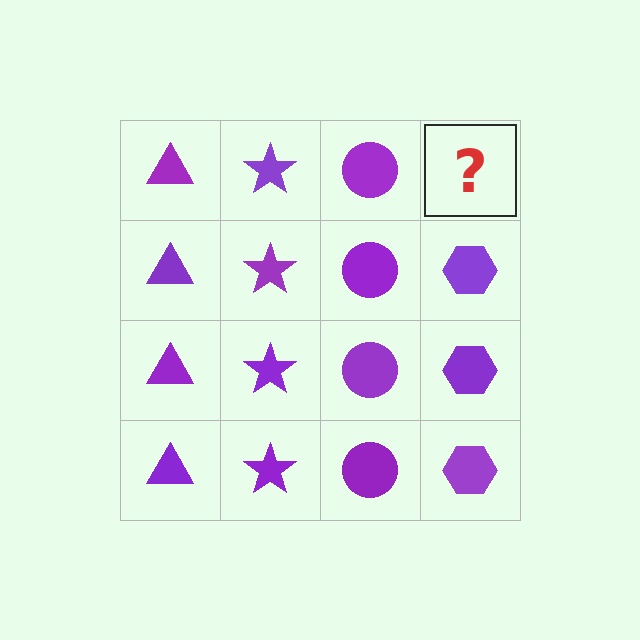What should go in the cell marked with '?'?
The missing cell should contain a purple hexagon.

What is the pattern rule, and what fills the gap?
The rule is that each column has a consistent shape. The gap should be filled with a purple hexagon.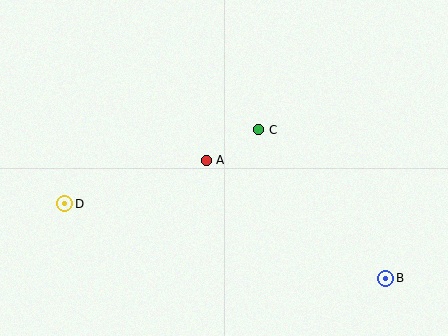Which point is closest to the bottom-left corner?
Point D is closest to the bottom-left corner.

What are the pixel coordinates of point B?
Point B is at (386, 278).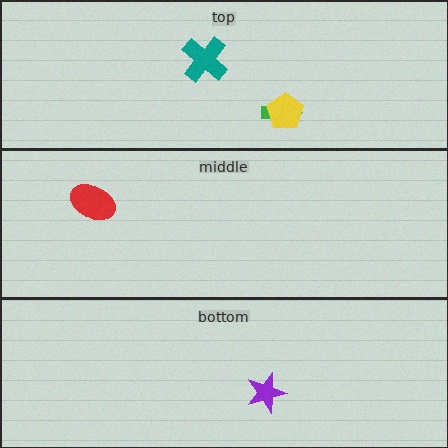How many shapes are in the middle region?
1.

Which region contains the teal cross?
The top region.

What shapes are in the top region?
The teal cross, the green arrow, the yellow pentagon.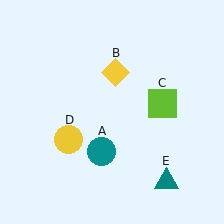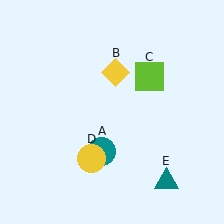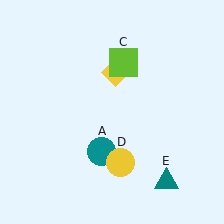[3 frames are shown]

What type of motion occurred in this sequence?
The lime square (object C), yellow circle (object D) rotated counterclockwise around the center of the scene.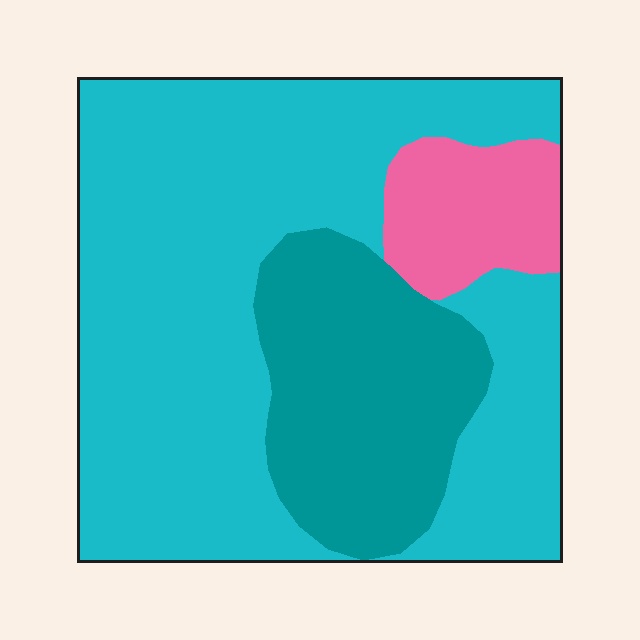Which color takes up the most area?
Cyan, at roughly 65%.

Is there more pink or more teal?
Teal.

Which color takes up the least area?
Pink, at roughly 10%.